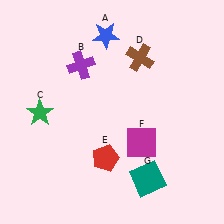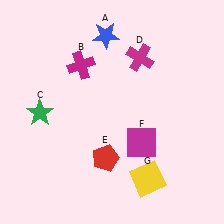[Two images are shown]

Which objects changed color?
B changed from purple to magenta. D changed from brown to magenta. G changed from teal to yellow.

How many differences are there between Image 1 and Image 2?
There are 3 differences between the two images.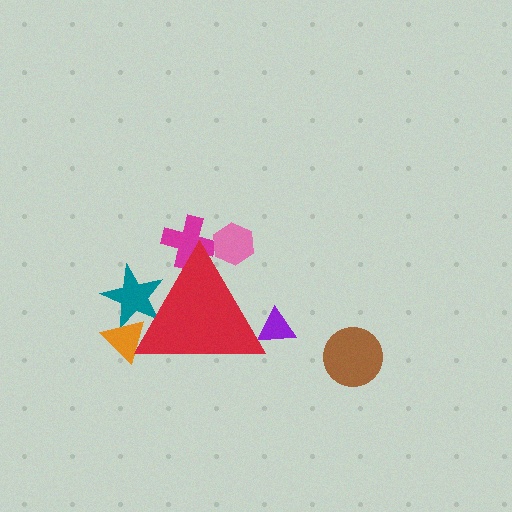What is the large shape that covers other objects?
A red triangle.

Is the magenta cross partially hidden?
Yes, the magenta cross is partially hidden behind the red triangle.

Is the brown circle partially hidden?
No, the brown circle is fully visible.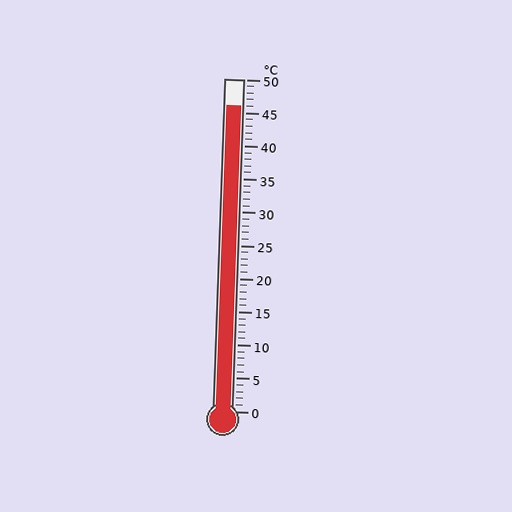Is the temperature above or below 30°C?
The temperature is above 30°C.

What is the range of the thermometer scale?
The thermometer scale ranges from 0°C to 50°C.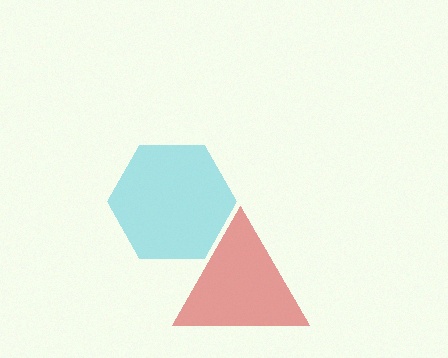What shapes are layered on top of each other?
The layered shapes are: a red triangle, a cyan hexagon.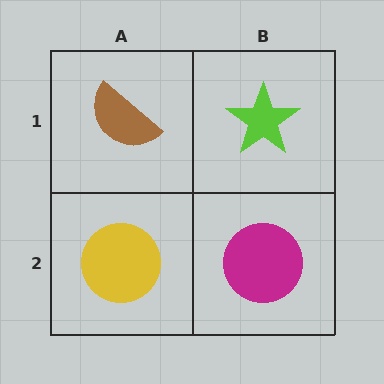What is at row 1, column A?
A brown semicircle.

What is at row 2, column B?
A magenta circle.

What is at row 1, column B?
A lime star.